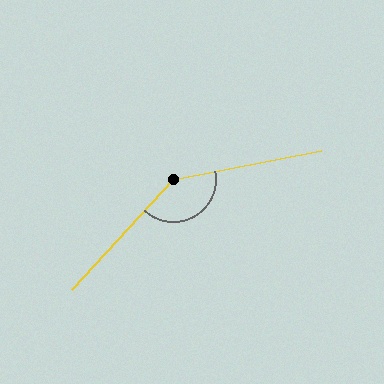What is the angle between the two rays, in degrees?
Approximately 144 degrees.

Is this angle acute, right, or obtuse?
It is obtuse.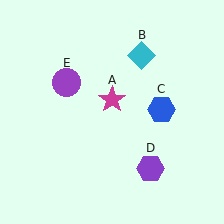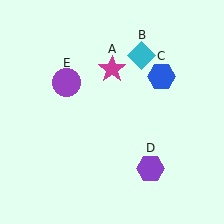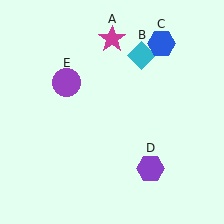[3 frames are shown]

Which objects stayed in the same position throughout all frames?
Cyan diamond (object B) and purple hexagon (object D) and purple circle (object E) remained stationary.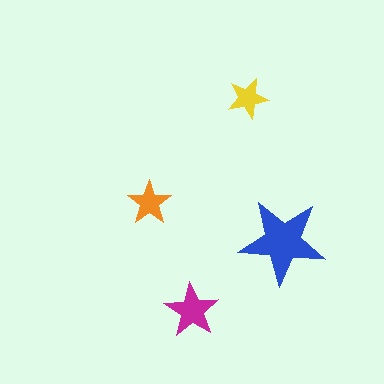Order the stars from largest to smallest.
the blue one, the magenta one, the orange one, the yellow one.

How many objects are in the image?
There are 4 objects in the image.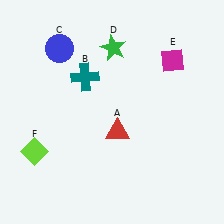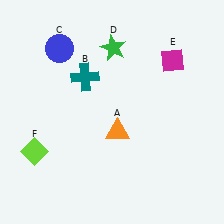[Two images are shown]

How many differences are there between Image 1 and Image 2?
There is 1 difference between the two images.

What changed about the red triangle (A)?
In Image 1, A is red. In Image 2, it changed to orange.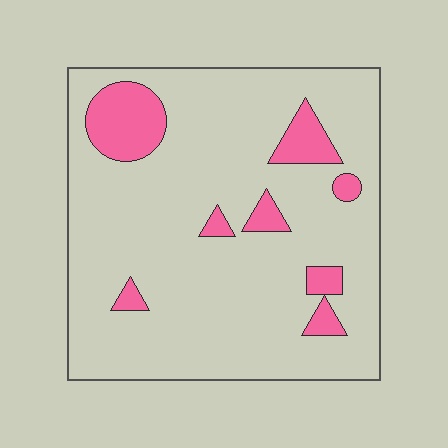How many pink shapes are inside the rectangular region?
8.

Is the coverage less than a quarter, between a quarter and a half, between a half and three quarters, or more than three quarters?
Less than a quarter.